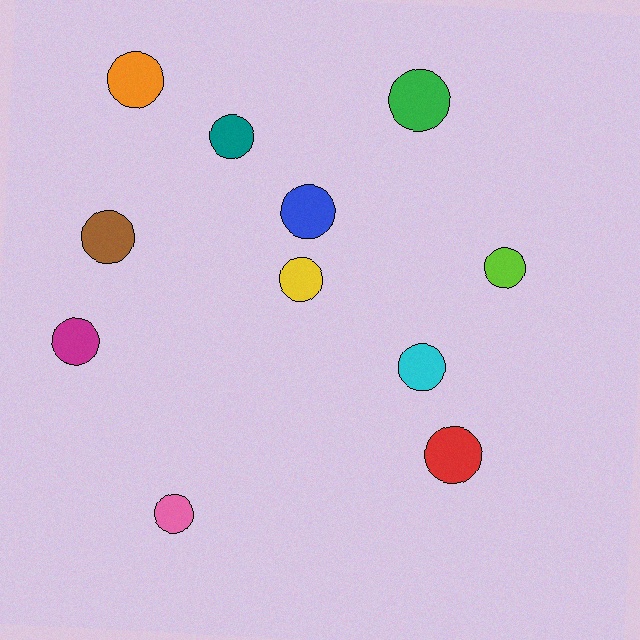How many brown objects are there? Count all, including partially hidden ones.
There is 1 brown object.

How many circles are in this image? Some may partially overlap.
There are 11 circles.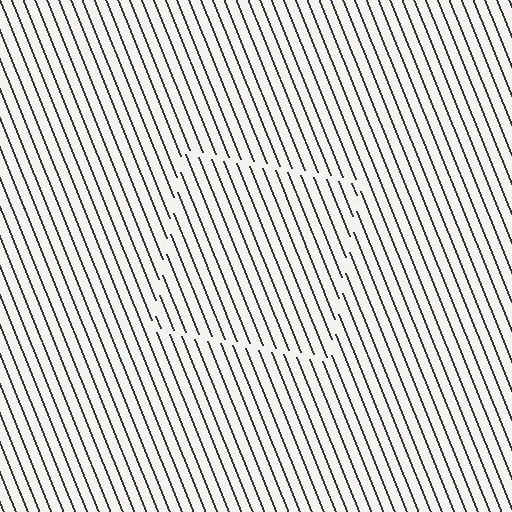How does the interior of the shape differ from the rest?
The interior of the shape contains the same grating, shifted by half a period — the contour is defined by the phase discontinuity where line-ends from the inner and outer gratings abut.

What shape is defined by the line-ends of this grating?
An illusory square. The interior of the shape contains the same grating, shifted by half a period — the contour is defined by the phase discontinuity where line-ends from the inner and outer gratings abut.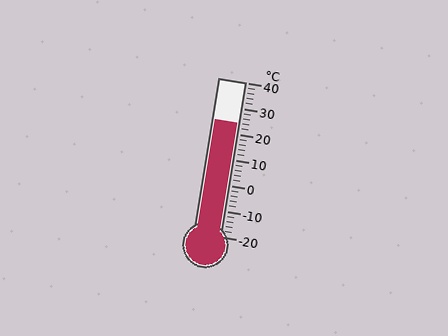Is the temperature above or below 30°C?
The temperature is below 30°C.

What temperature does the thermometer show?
The thermometer shows approximately 24°C.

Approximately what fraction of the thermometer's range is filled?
The thermometer is filled to approximately 75% of its range.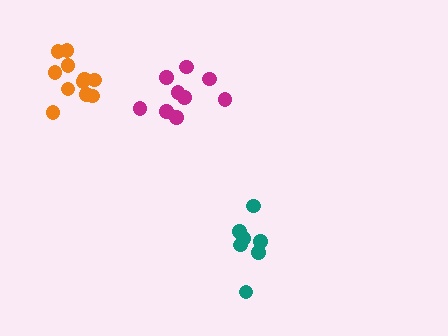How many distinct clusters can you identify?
There are 3 distinct clusters.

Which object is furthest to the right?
The teal cluster is rightmost.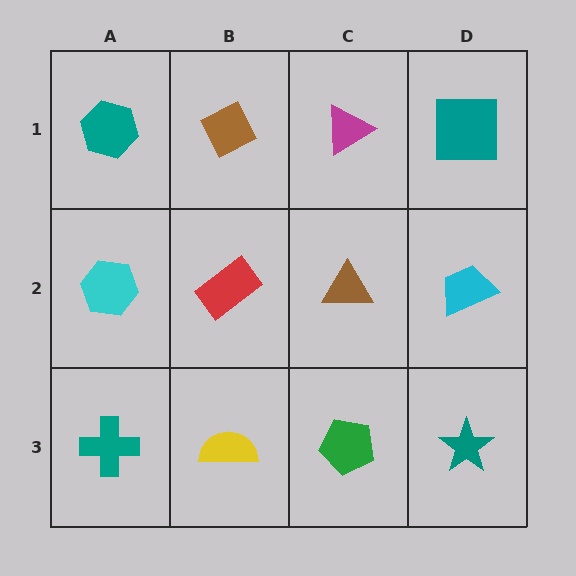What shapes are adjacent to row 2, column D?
A teal square (row 1, column D), a teal star (row 3, column D), a brown triangle (row 2, column C).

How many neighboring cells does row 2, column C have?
4.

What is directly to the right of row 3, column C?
A teal star.